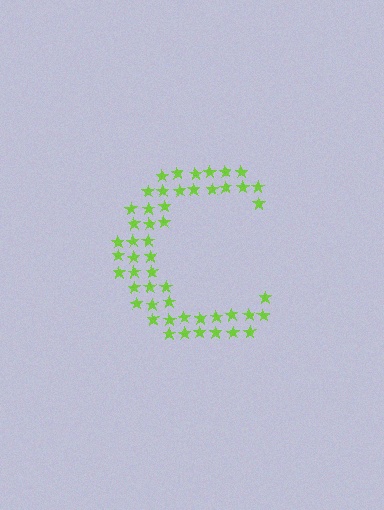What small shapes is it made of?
It is made of small stars.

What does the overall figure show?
The overall figure shows the letter C.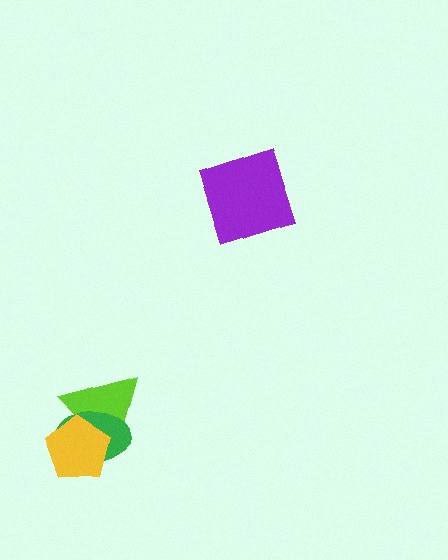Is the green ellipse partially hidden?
Yes, it is partially covered by another shape.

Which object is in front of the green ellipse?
The yellow pentagon is in front of the green ellipse.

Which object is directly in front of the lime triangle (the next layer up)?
The green ellipse is directly in front of the lime triangle.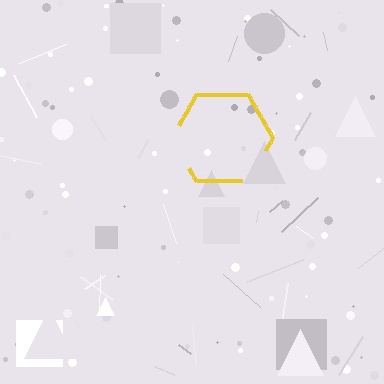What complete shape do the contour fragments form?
The contour fragments form a hexagon.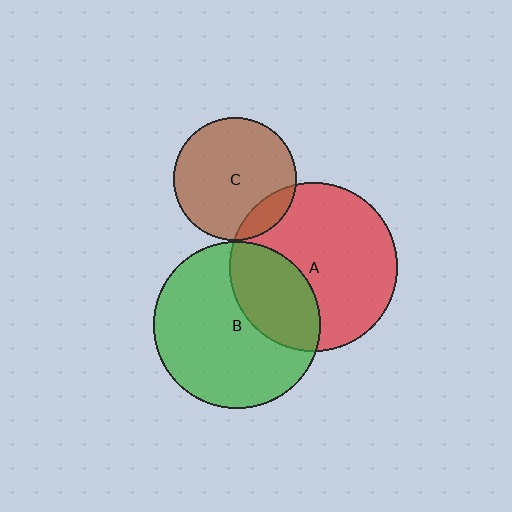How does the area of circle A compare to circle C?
Approximately 1.9 times.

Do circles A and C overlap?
Yes.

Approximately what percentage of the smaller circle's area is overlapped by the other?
Approximately 15%.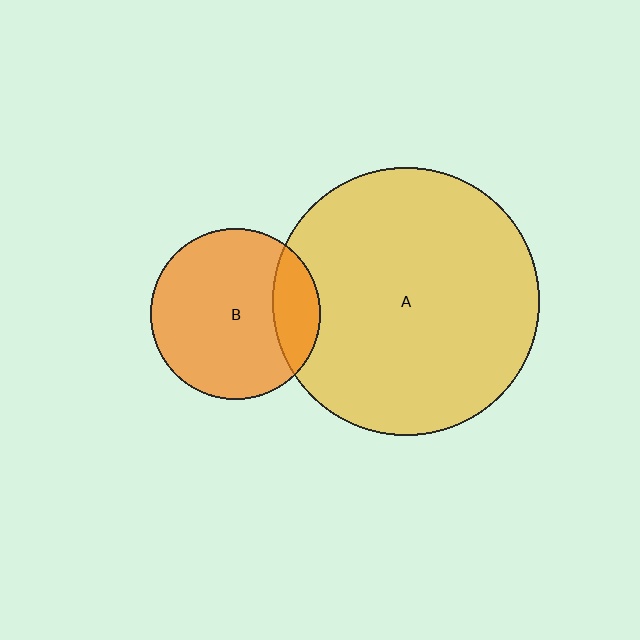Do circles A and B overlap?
Yes.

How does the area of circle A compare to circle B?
Approximately 2.5 times.